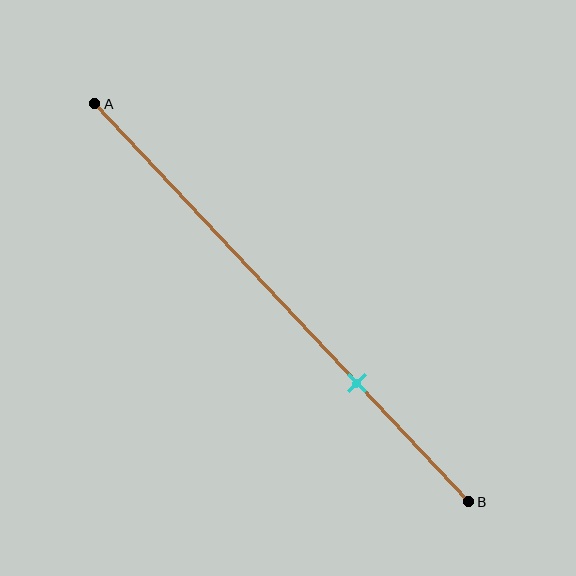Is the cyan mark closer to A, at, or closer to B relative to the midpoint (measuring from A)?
The cyan mark is closer to point B than the midpoint of segment AB.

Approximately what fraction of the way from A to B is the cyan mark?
The cyan mark is approximately 70% of the way from A to B.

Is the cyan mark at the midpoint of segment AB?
No, the mark is at about 70% from A, not at the 50% midpoint.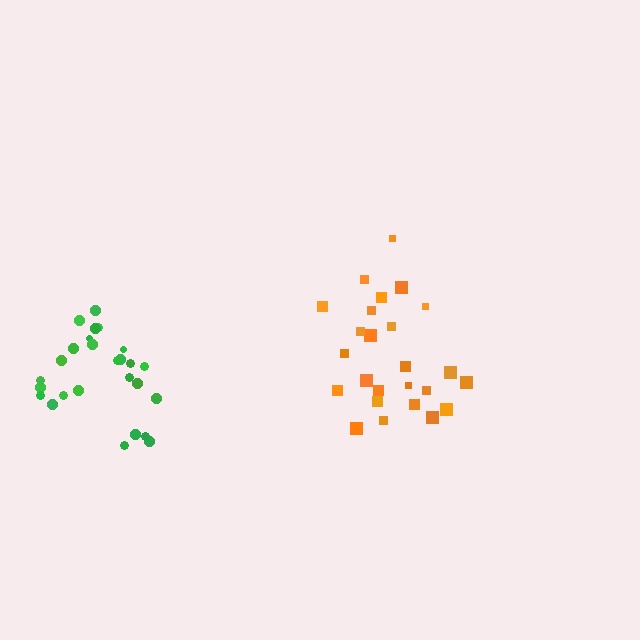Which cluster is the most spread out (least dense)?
Orange.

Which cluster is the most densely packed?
Green.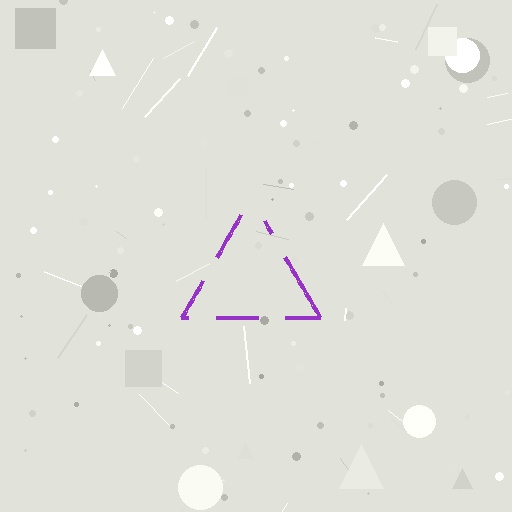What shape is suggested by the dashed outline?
The dashed outline suggests a triangle.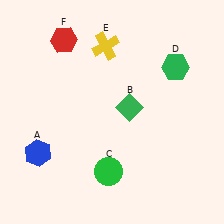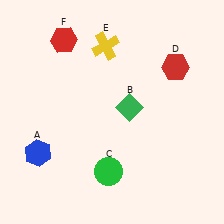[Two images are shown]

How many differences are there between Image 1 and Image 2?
There is 1 difference between the two images.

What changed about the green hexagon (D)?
In Image 1, D is green. In Image 2, it changed to red.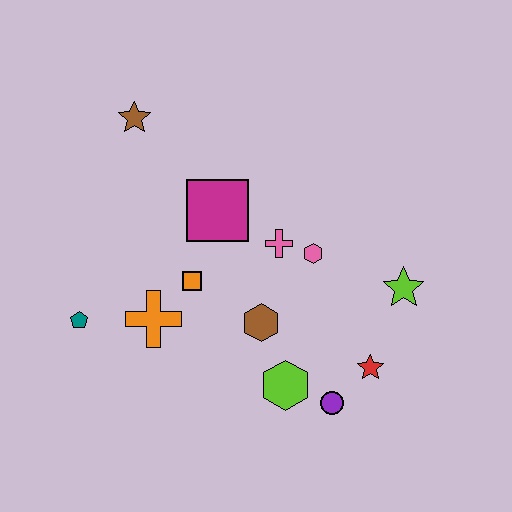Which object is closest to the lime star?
The red star is closest to the lime star.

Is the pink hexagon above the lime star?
Yes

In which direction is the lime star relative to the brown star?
The lime star is to the right of the brown star.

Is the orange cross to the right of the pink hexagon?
No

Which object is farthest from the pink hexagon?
The teal pentagon is farthest from the pink hexagon.